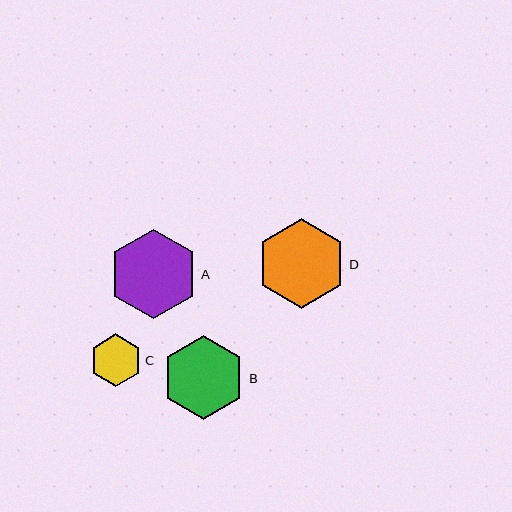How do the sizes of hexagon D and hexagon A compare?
Hexagon D and hexagon A are approximately the same size.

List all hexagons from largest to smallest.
From largest to smallest: D, A, B, C.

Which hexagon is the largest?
Hexagon D is the largest with a size of approximately 89 pixels.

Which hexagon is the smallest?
Hexagon C is the smallest with a size of approximately 52 pixels.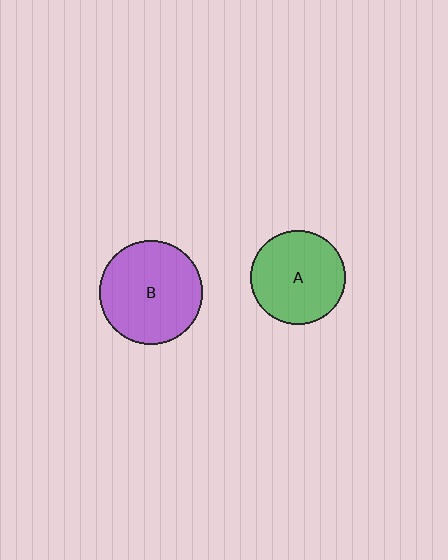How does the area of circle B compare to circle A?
Approximately 1.2 times.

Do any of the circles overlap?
No, none of the circles overlap.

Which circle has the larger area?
Circle B (purple).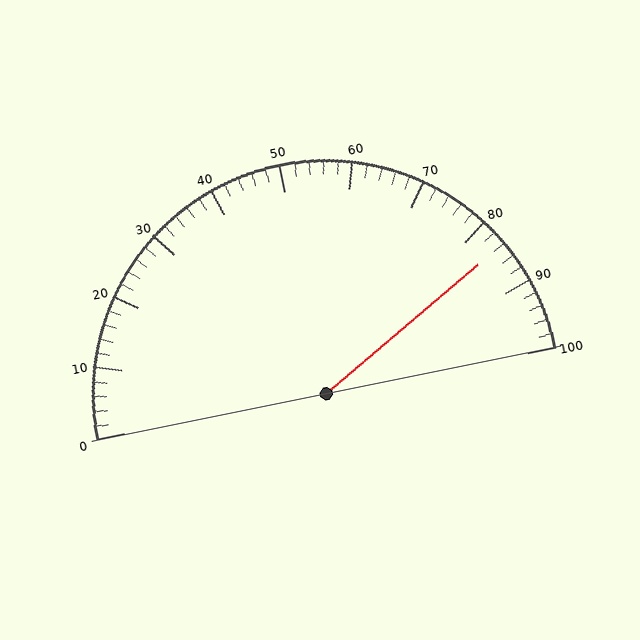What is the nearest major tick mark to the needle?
The nearest major tick mark is 80.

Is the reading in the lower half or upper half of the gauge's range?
The reading is in the upper half of the range (0 to 100).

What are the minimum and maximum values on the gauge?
The gauge ranges from 0 to 100.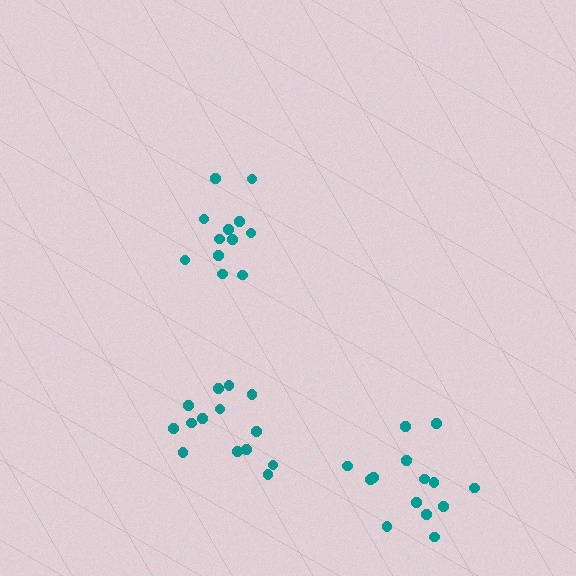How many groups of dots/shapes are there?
There are 3 groups.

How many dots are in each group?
Group 1: 14 dots, Group 2: 12 dots, Group 3: 14 dots (40 total).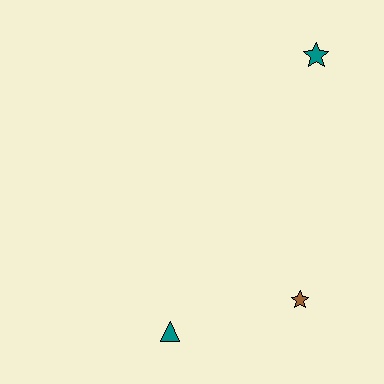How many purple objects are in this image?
There are no purple objects.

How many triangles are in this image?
There is 1 triangle.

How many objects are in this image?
There are 3 objects.